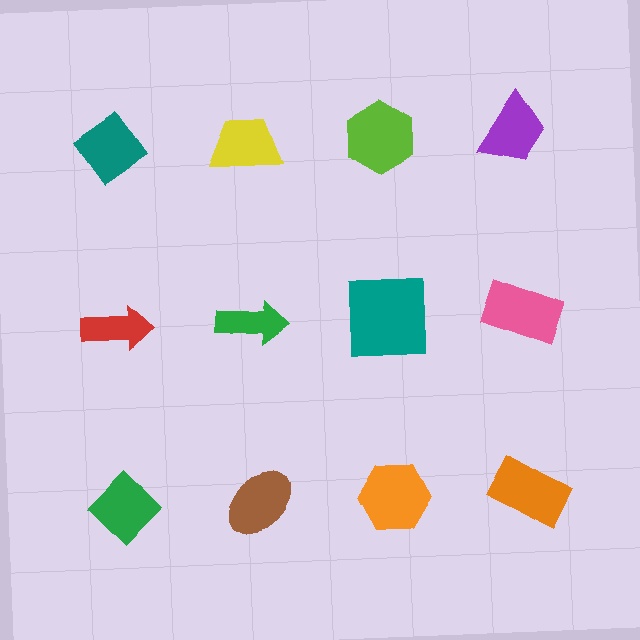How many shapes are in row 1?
4 shapes.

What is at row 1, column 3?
A lime hexagon.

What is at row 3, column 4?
An orange rectangle.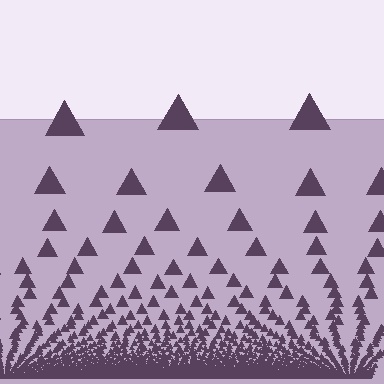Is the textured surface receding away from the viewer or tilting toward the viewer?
The surface appears to tilt toward the viewer. Texture elements get larger and sparser toward the top.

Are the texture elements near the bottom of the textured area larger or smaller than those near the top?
Smaller. The gradient is inverted — elements near the bottom are smaller and denser.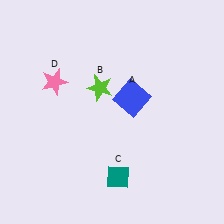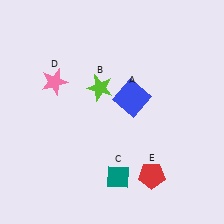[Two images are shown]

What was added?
A red pentagon (E) was added in Image 2.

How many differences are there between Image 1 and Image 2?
There is 1 difference between the two images.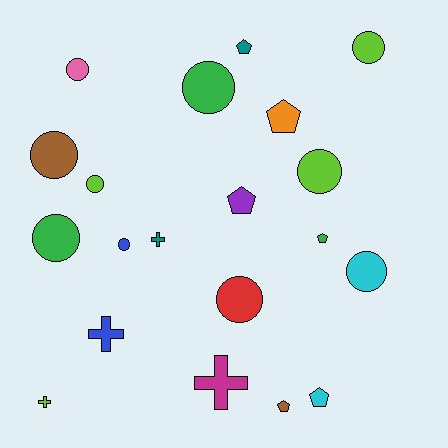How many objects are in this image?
There are 20 objects.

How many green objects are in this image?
There are 3 green objects.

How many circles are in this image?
There are 10 circles.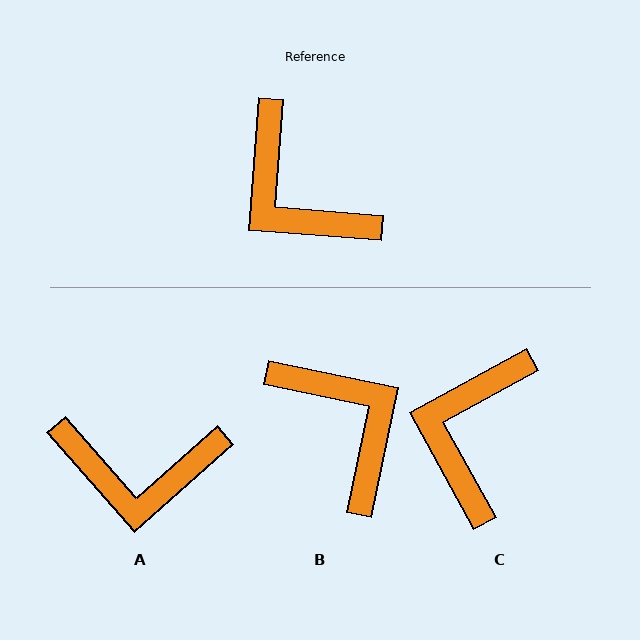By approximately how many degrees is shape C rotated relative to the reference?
Approximately 57 degrees clockwise.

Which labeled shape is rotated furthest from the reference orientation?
B, about 173 degrees away.